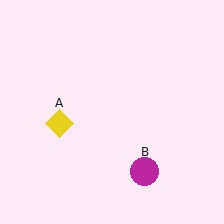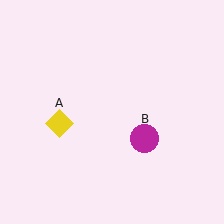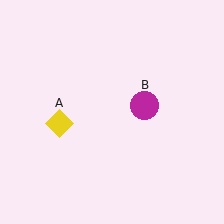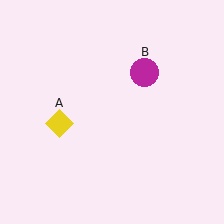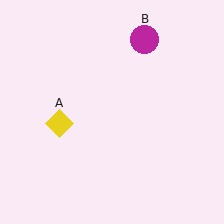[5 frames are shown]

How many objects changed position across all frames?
1 object changed position: magenta circle (object B).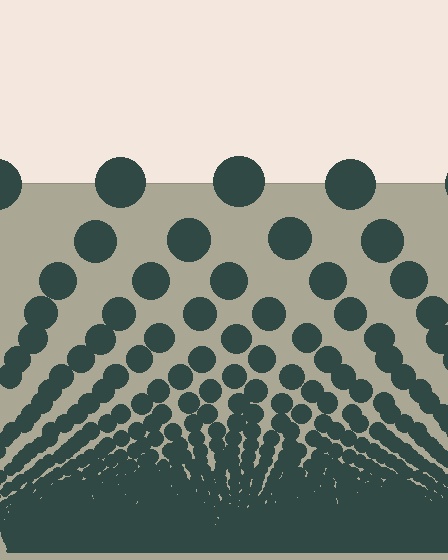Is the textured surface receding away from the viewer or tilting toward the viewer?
The surface appears to tilt toward the viewer. Texture elements get larger and sparser toward the top.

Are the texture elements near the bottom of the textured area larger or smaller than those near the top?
Smaller. The gradient is inverted — elements near the bottom are smaller and denser.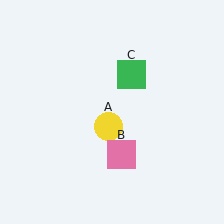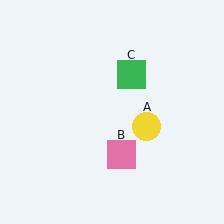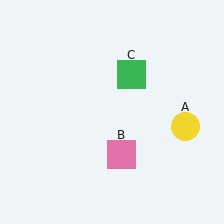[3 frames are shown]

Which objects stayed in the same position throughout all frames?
Pink square (object B) and green square (object C) remained stationary.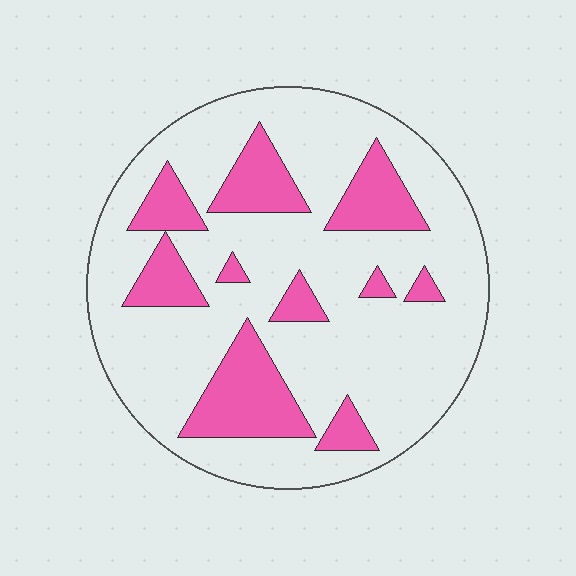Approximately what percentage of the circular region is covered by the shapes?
Approximately 25%.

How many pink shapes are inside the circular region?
10.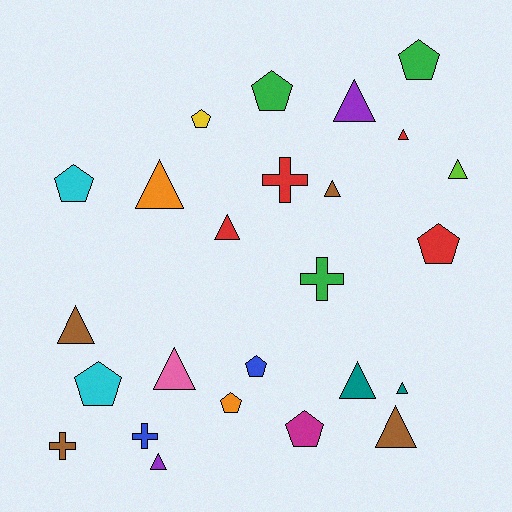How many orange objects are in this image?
There are 2 orange objects.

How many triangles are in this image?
There are 12 triangles.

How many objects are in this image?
There are 25 objects.